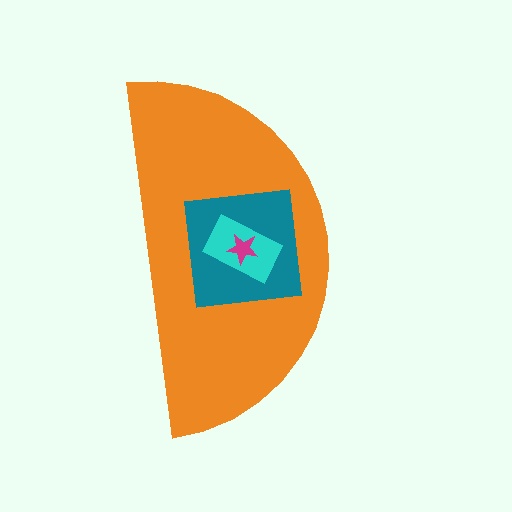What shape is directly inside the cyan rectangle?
The magenta star.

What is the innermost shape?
The magenta star.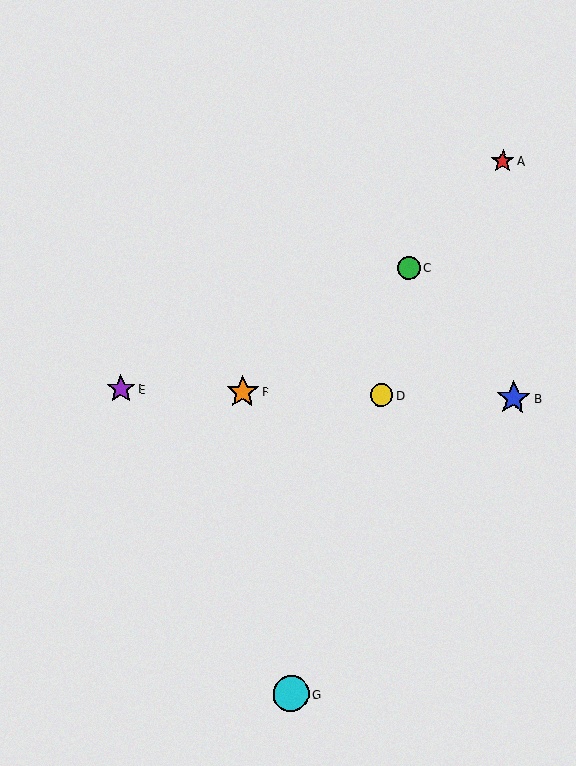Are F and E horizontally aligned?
Yes, both are at y≈392.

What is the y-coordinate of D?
Object D is at y≈395.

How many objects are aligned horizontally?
4 objects (B, D, E, F) are aligned horizontally.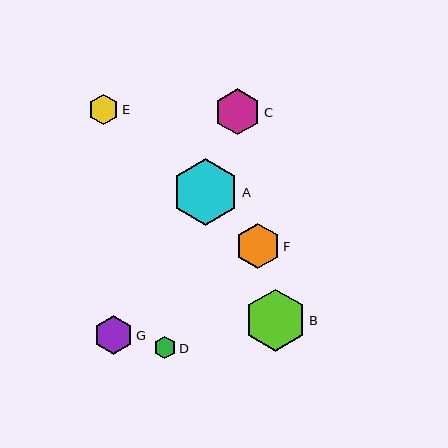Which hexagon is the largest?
Hexagon A is the largest with a size of approximately 67 pixels.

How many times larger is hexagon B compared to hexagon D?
Hexagon B is approximately 2.8 times the size of hexagon D.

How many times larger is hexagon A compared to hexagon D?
Hexagon A is approximately 3.0 times the size of hexagon D.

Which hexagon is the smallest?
Hexagon D is the smallest with a size of approximately 22 pixels.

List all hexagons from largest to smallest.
From largest to smallest: A, B, C, F, G, E, D.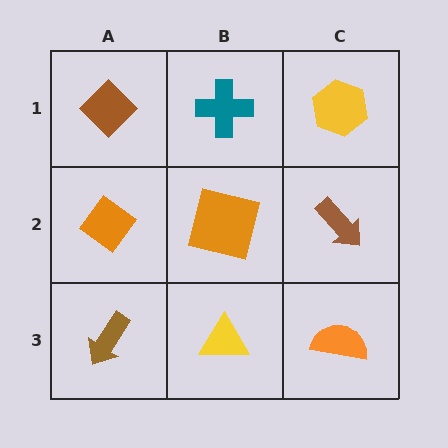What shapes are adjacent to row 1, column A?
An orange diamond (row 2, column A), a teal cross (row 1, column B).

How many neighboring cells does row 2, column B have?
4.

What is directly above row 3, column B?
An orange square.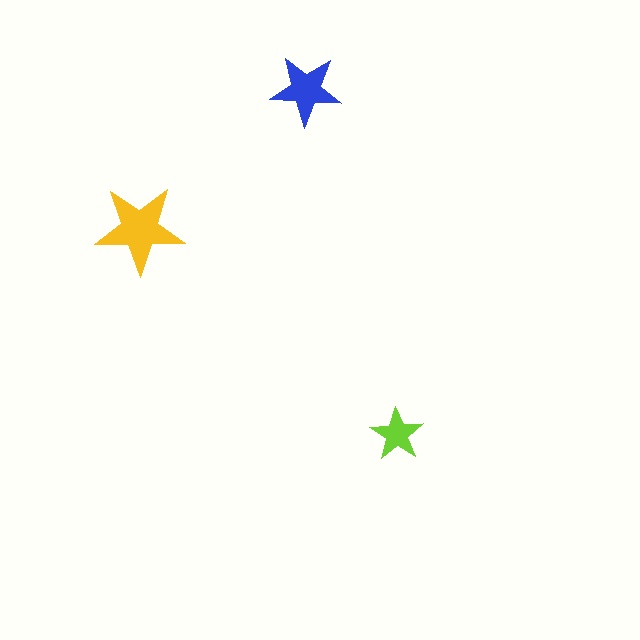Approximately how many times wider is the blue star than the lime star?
About 1.5 times wider.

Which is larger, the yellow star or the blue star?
The yellow one.